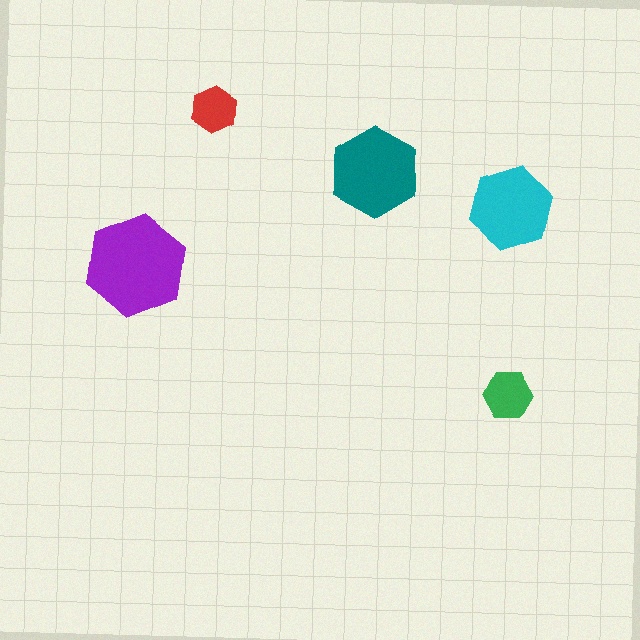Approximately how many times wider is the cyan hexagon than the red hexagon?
About 2 times wider.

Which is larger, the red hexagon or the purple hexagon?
The purple one.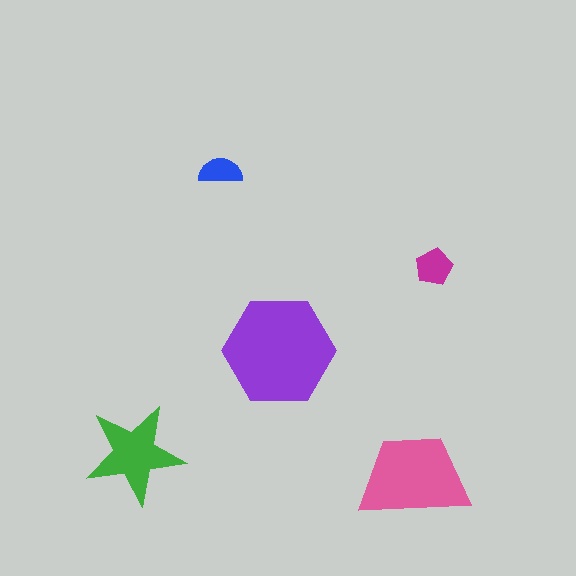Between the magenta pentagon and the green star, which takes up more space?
The green star.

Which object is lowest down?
The pink trapezoid is bottommost.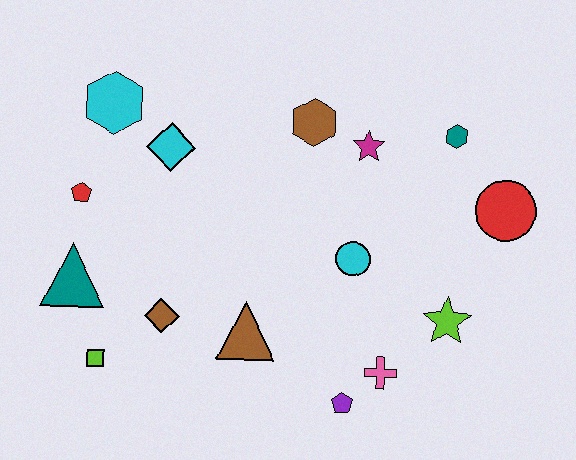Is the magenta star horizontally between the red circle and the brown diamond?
Yes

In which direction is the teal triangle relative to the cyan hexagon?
The teal triangle is below the cyan hexagon.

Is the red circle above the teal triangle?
Yes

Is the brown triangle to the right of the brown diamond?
Yes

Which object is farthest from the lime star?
The cyan hexagon is farthest from the lime star.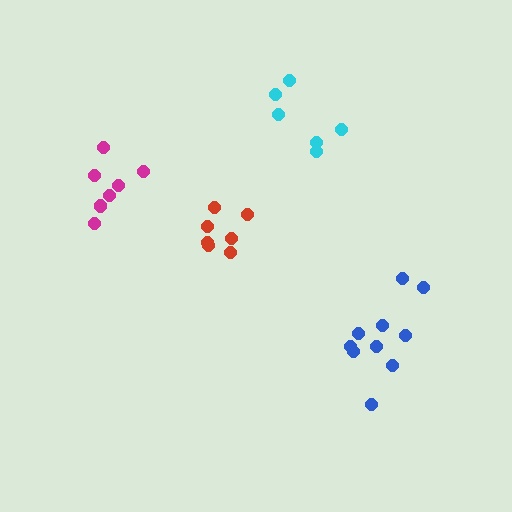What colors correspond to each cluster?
The clusters are colored: magenta, cyan, blue, red.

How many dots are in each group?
Group 1: 7 dots, Group 2: 6 dots, Group 3: 10 dots, Group 4: 7 dots (30 total).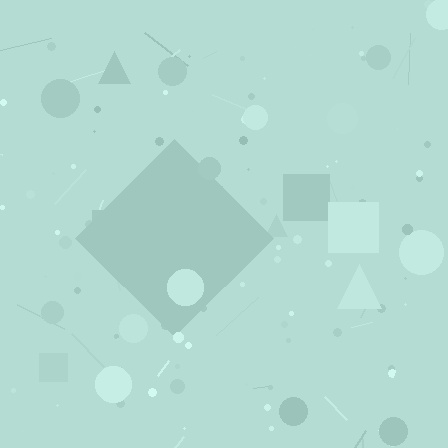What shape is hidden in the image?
A diamond is hidden in the image.